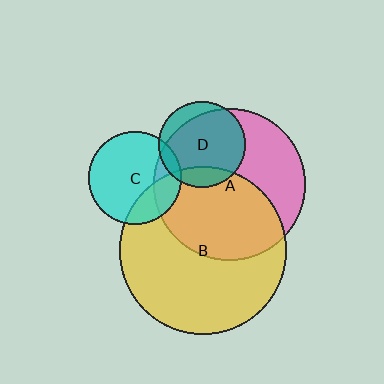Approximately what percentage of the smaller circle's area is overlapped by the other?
Approximately 10%.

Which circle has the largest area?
Circle B (yellow).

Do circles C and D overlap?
Yes.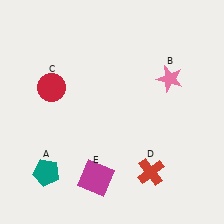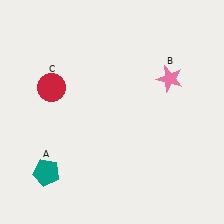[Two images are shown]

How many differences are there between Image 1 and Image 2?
There are 2 differences between the two images.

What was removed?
The magenta square (E), the red cross (D) were removed in Image 2.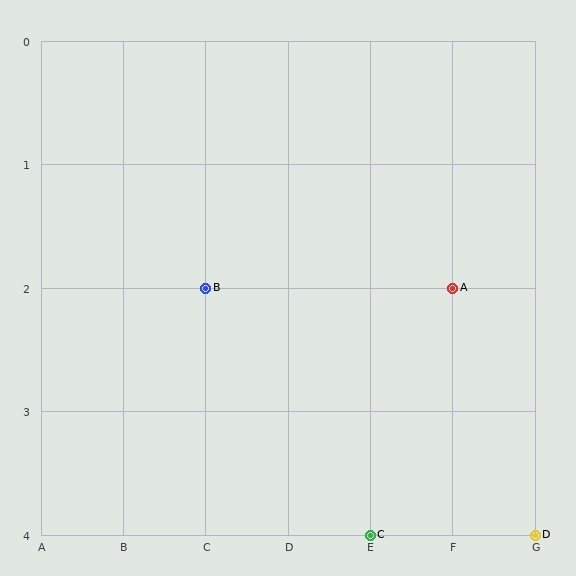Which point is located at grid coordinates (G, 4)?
Point D is at (G, 4).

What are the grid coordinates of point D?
Point D is at grid coordinates (G, 4).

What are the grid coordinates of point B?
Point B is at grid coordinates (C, 2).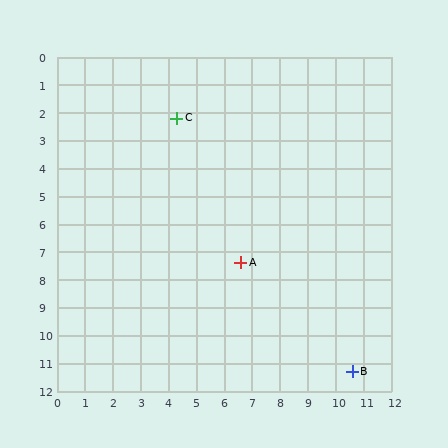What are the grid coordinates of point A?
Point A is at approximately (6.6, 7.4).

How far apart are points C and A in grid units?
Points C and A are about 5.7 grid units apart.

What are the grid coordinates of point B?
Point B is at approximately (10.6, 11.3).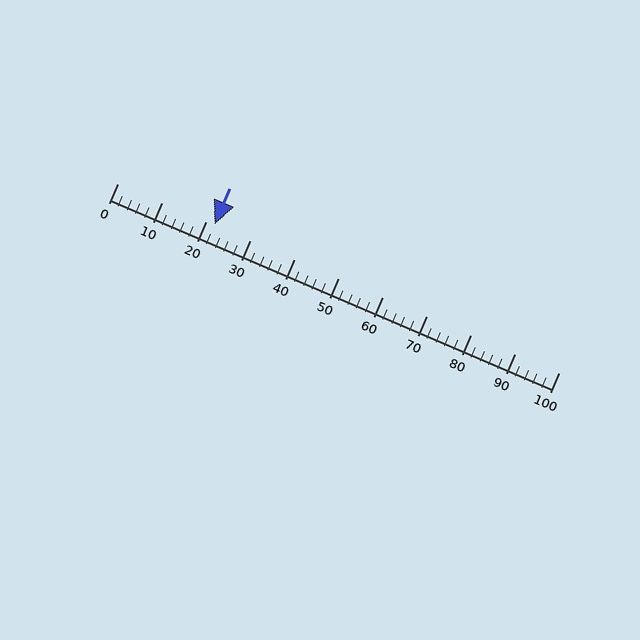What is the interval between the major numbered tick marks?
The major tick marks are spaced 10 units apart.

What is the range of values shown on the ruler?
The ruler shows values from 0 to 100.